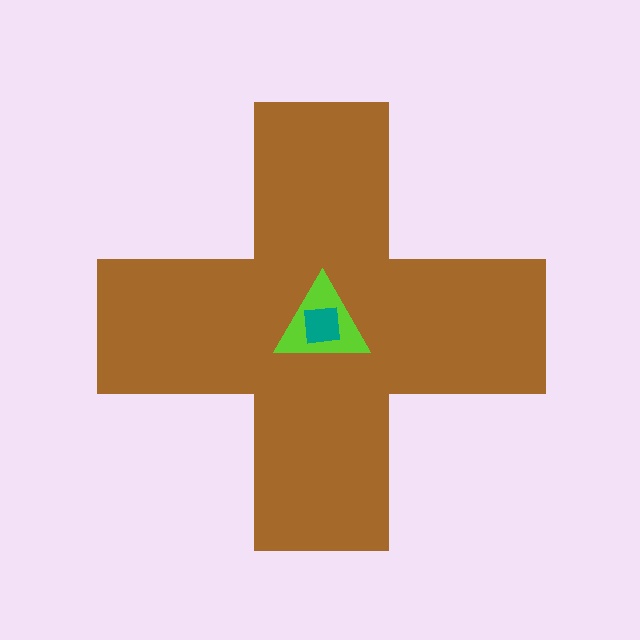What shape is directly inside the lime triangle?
The teal square.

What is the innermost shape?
The teal square.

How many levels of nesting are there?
3.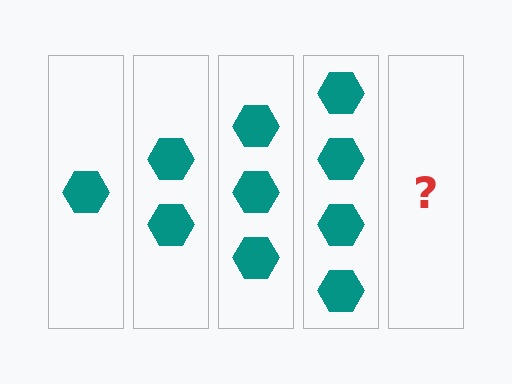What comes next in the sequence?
The next element should be 5 hexagons.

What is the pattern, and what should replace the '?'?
The pattern is that each step adds one more hexagon. The '?' should be 5 hexagons.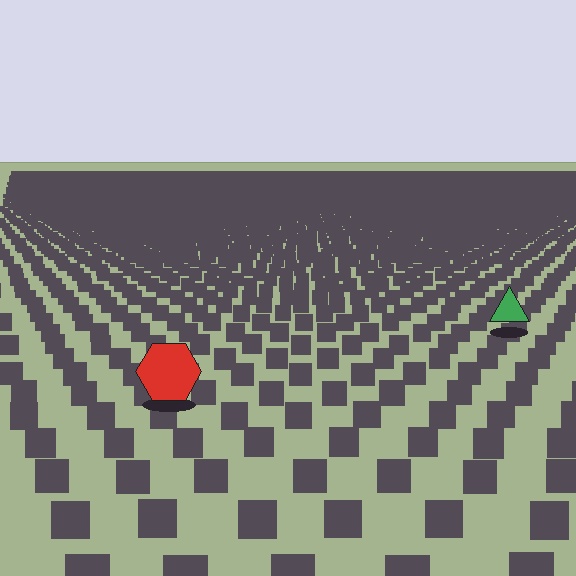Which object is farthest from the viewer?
The green triangle is farthest from the viewer. It appears smaller and the ground texture around it is denser.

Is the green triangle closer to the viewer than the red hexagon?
No. The red hexagon is closer — you can tell from the texture gradient: the ground texture is coarser near it.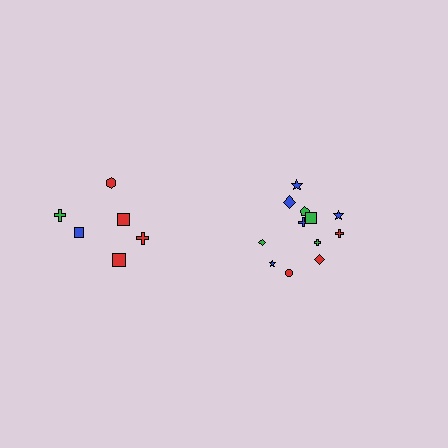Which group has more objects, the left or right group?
The right group.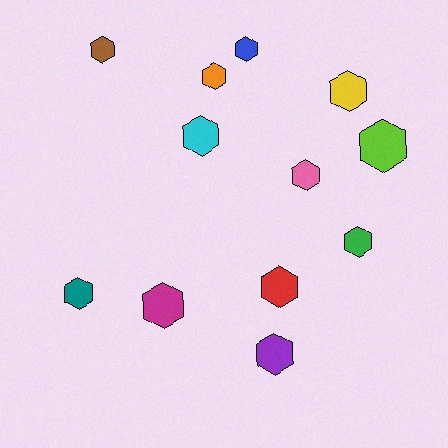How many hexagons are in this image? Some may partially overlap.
There are 12 hexagons.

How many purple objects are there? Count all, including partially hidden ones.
There is 1 purple object.